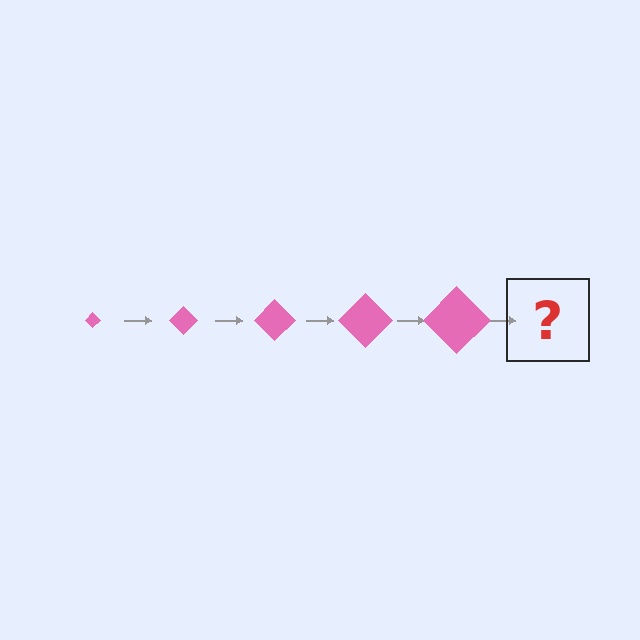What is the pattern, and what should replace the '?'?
The pattern is that the diamond gets progressively larger each step. The '?' should be a pink diamond, larger than the previous one.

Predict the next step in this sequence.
The next step is a pink diamond, larger than the previous one.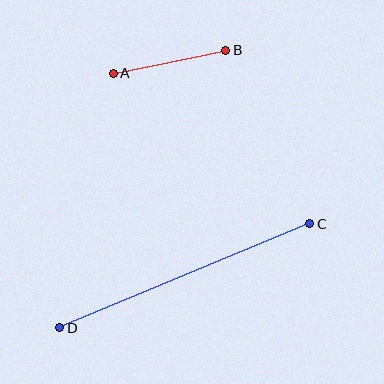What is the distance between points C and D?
The distance is approximately 271 pixels.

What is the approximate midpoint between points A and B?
The midpoint is at approximately (170, 62) pixels.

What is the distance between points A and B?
The distance is approximately 115 pixels.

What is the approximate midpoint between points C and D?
The midpoint is at approximately (185, 276) pixels.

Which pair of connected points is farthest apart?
Points C and D are farthest apart.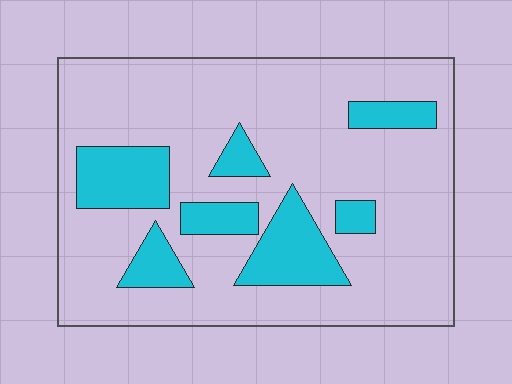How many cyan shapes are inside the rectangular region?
7.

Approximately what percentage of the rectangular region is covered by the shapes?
Approximately 20%.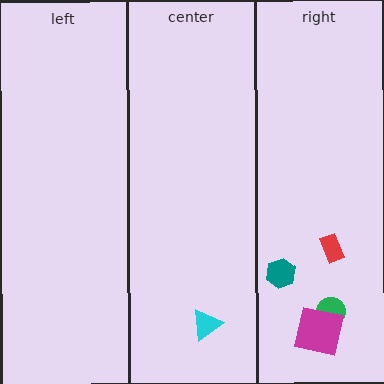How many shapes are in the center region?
1.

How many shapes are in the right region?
4.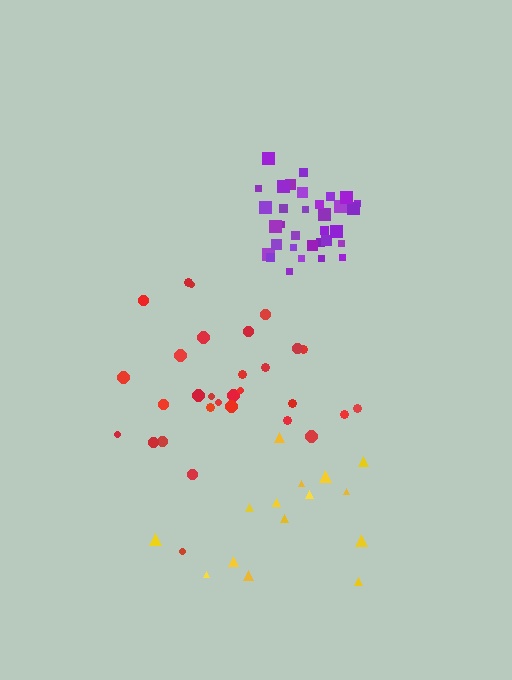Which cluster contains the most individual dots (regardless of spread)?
Purple (33).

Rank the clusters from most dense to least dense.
purple, red, yellow.